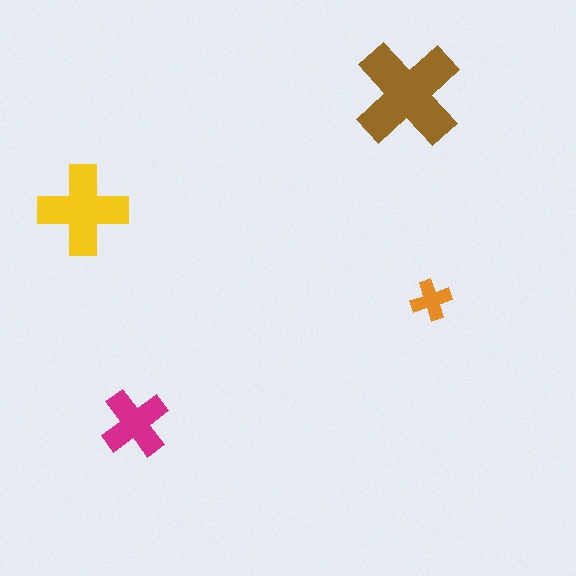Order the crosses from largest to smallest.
the brown one, the yellow one, the magenta one, the orange one.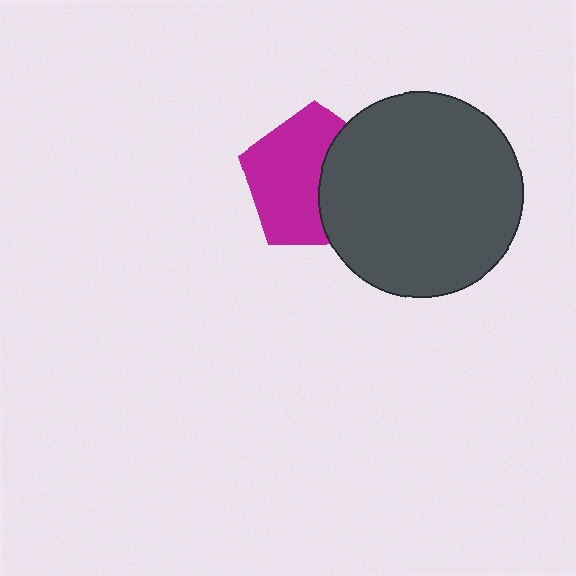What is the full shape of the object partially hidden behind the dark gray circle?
The partially hidden object is a magenta pentagon.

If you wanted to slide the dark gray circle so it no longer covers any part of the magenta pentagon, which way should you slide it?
Slide it right — that is the most direct way to separate the two shapes.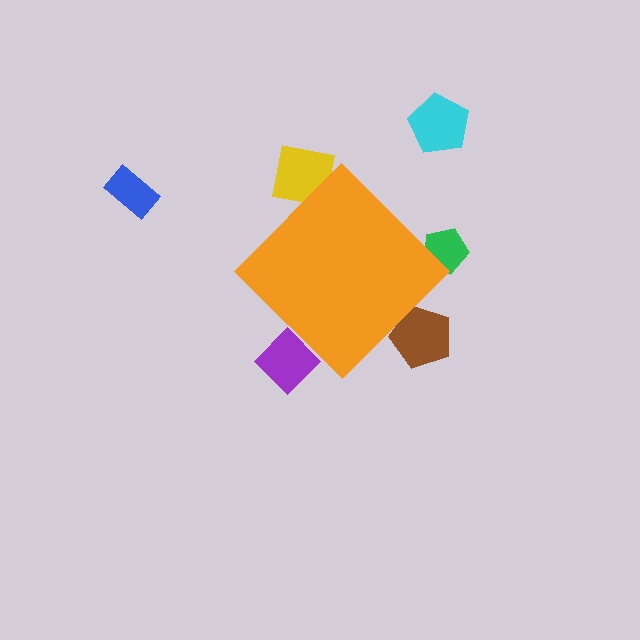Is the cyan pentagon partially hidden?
No, the cyan pentagon is fully visible.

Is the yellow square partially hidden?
Yes, the yellow square is partially hidden behind the orange diamond.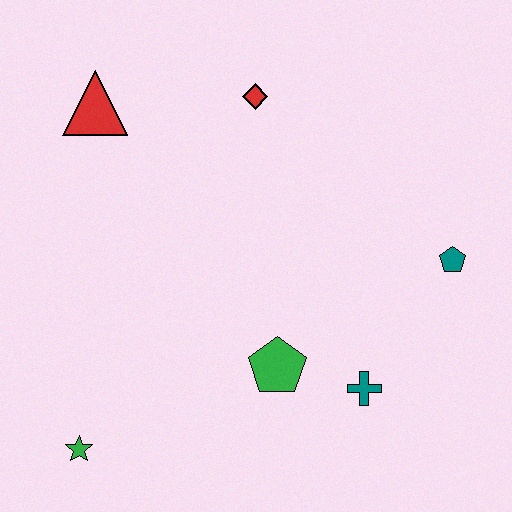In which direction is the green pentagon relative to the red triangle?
The green pentagon is below the red triangle.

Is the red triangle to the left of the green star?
No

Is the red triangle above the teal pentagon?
Yes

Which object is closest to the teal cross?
The green pentagon is closest to the teal cross.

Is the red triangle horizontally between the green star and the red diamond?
Yes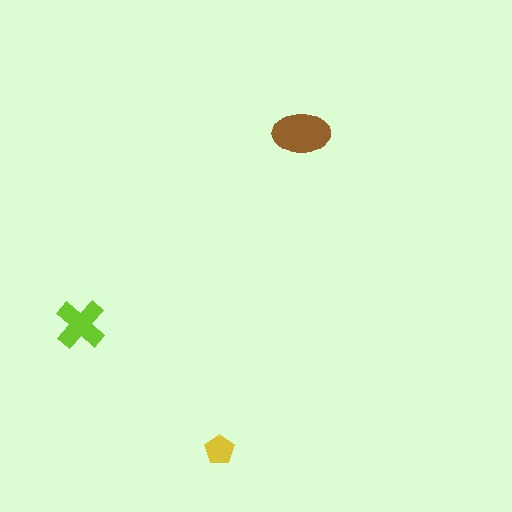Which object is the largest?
The brown ellipse.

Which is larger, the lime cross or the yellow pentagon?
The lime cross.